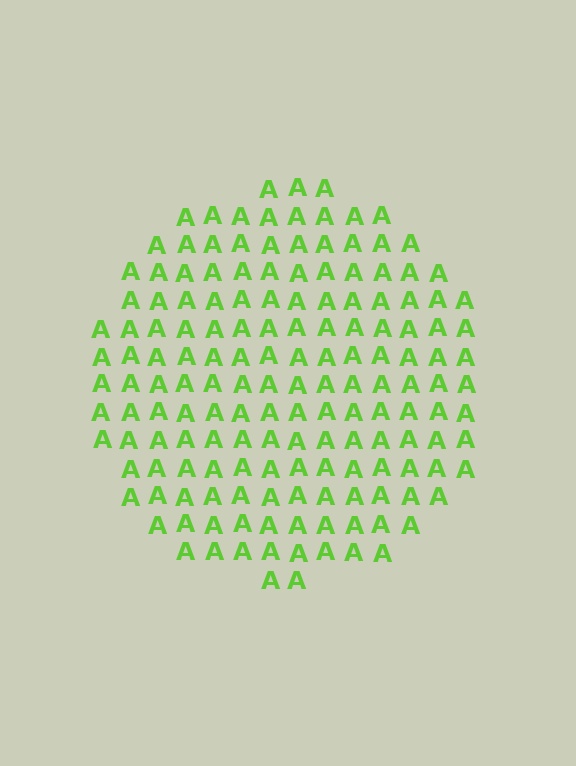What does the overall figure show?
The overall figure shows a circle.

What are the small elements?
The small elements are letter A's.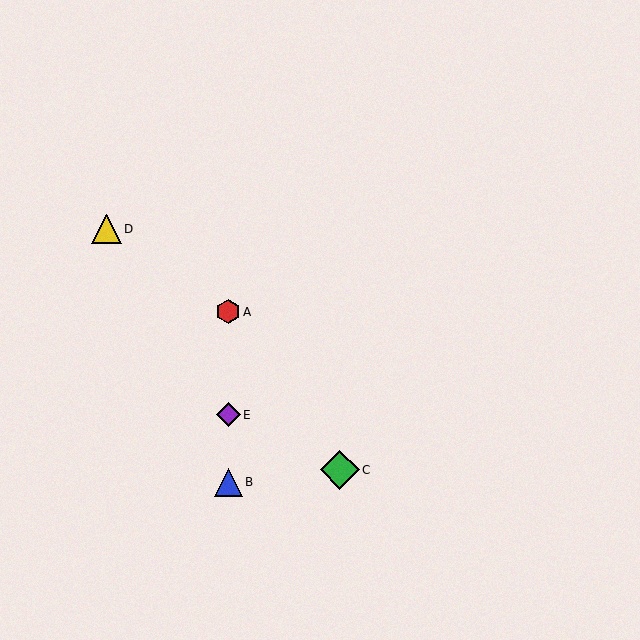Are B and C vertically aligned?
No, B is at x≈228 and C is at x≈340.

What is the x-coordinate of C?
Object C is at x≈340.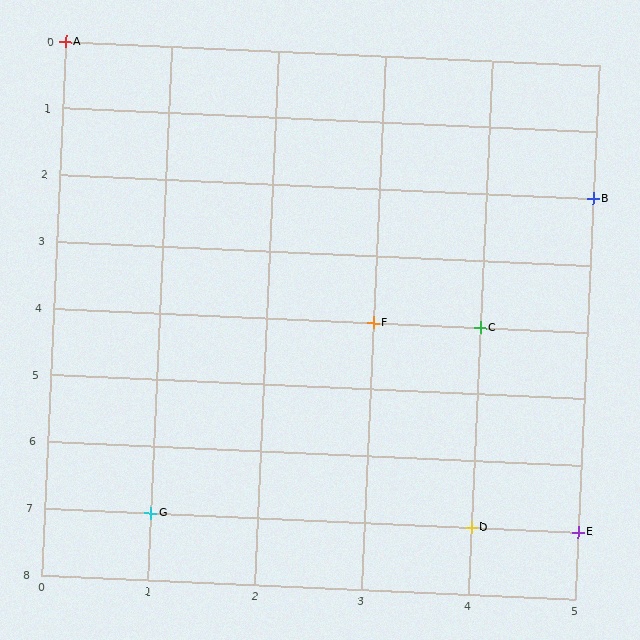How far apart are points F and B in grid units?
Points F and B are 2 columns and 2 rows apart (about 2.8 grid units diagonally).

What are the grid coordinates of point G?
Point G is at grid coordinates (1, 7).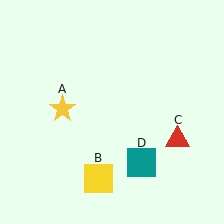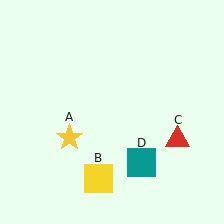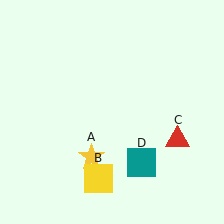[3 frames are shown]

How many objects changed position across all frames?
1 object changed position: yellow star (object A).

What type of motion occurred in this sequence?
The yellow star (object A) rotated counterclockwise around the center of the scene.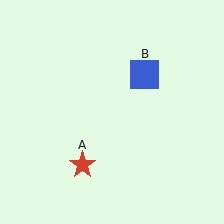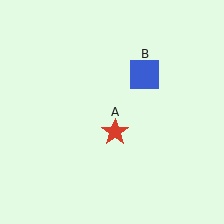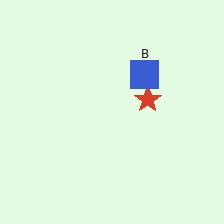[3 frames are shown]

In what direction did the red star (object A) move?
The red star (object A) moved up and to the right.